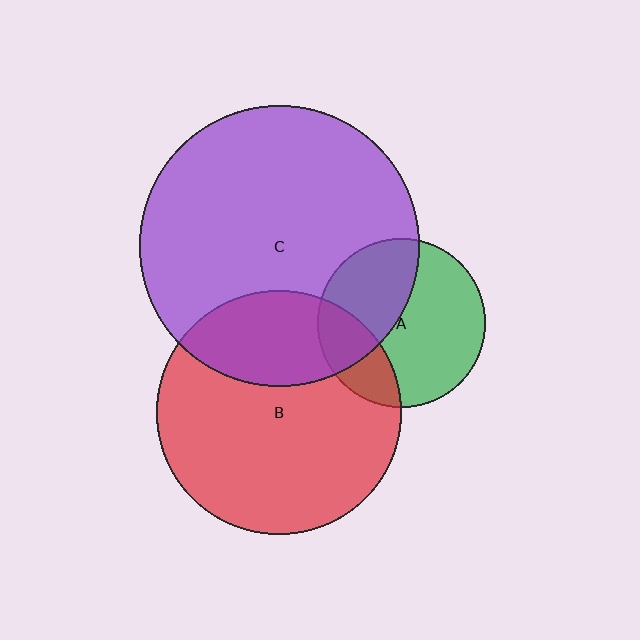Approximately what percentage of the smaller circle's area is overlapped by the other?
Approximately 30%.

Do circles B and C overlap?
Yes.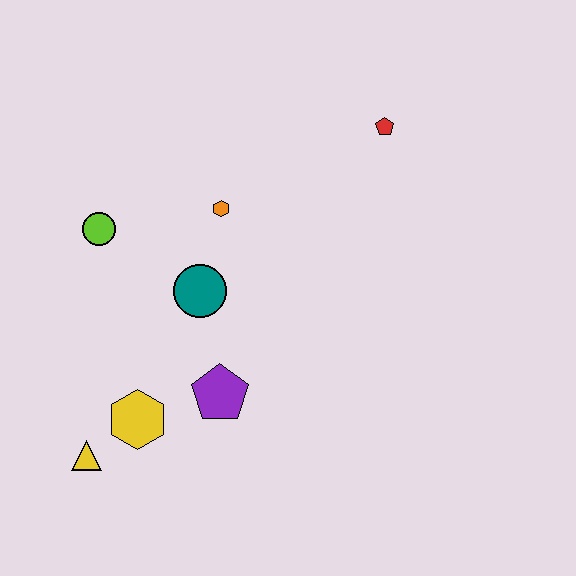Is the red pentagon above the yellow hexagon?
Yes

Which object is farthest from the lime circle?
The red pentagon is farthest from the lime circle.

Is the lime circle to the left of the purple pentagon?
Yes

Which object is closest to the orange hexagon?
The teal circle is closest to the orange hexagon.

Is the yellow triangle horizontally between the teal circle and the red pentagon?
No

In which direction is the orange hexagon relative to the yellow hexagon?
The orange hexagon is above the yellow hexagon.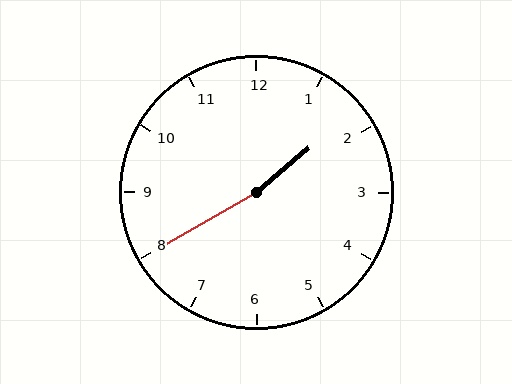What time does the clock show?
1:40.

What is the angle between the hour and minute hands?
Approximately 170 degrees.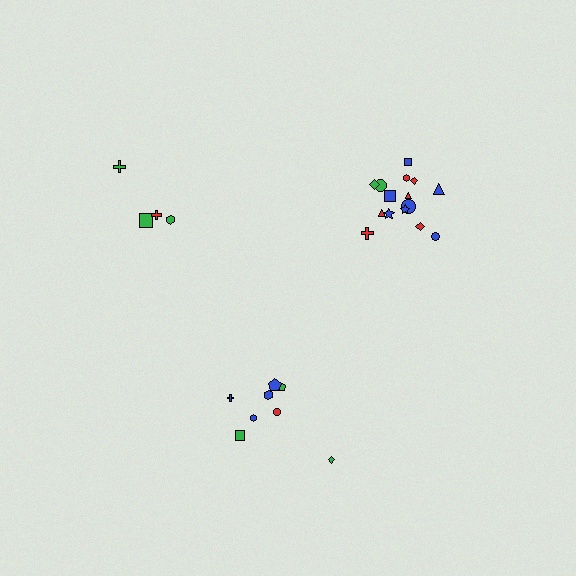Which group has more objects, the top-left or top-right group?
The top-right group.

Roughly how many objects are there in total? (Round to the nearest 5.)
Roughly 25 objects in total.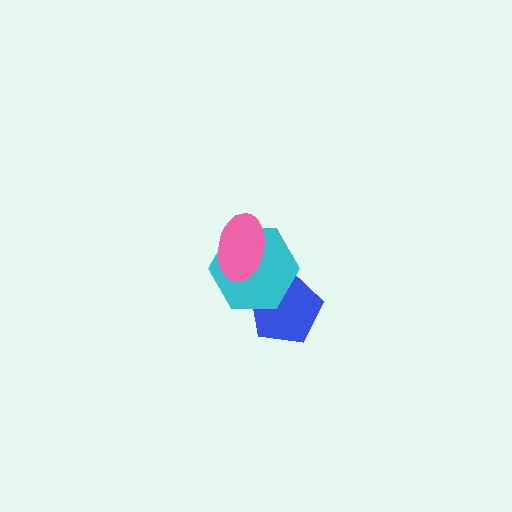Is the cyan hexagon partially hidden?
Yes, it is partially covered by another shape.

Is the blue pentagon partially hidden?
Yes, it is partially covered by another shape.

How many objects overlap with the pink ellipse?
1 object overlaps with the pink ellipse.